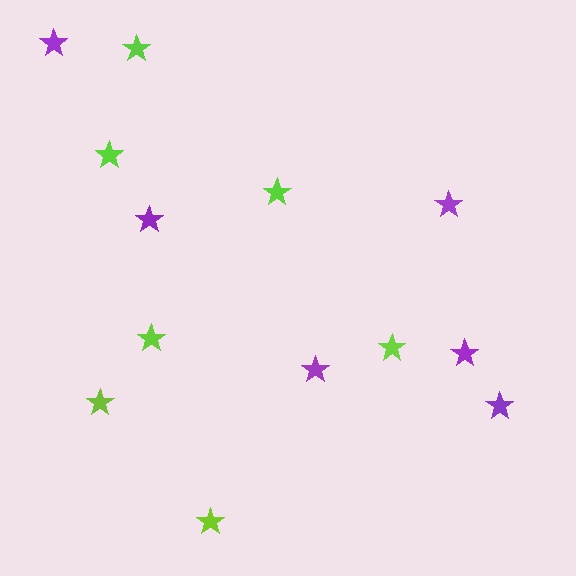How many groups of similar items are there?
There are 2 groups: one group of purple stars (6) and one group of lime stars (7).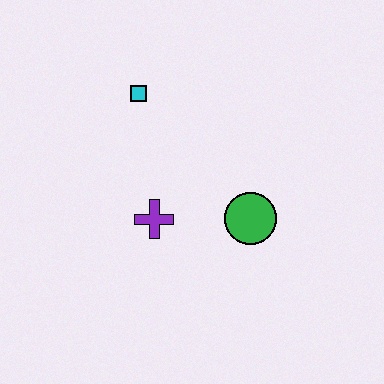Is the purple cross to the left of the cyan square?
No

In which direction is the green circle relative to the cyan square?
The green circle is below the cyan square.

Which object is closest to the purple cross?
The green circle is closest to the purple cross.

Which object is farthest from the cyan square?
The green circle is farthest from the cyan square.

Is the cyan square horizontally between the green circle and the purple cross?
No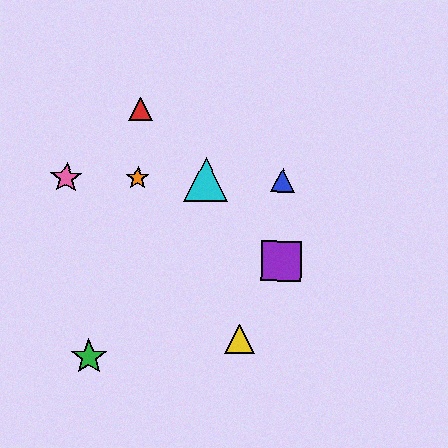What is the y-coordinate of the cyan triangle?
The cyan triangle is at y≈179.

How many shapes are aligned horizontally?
4 shapes (the blue triangle, the orange star, the cyan triangle, the pink star) are aligned horizontally.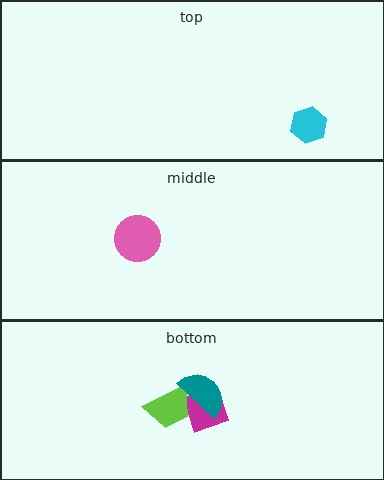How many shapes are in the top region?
1.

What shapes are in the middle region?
The pink circle.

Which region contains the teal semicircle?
The bottom region.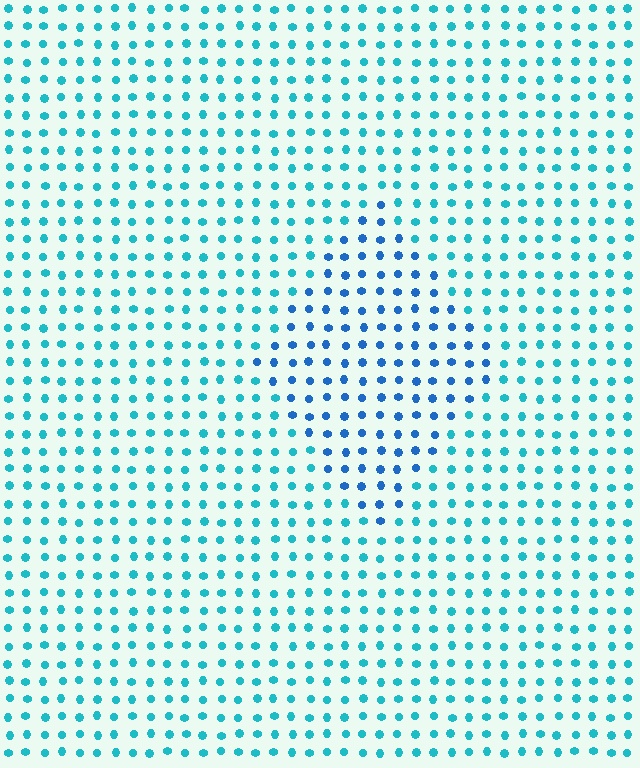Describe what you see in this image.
The image is filled with small cyan elements in a uniform arrangement. A diamond-shaped region is visible where the elements are tinted to a slightly different hue, forming a subtle color boundary.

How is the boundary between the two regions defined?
The boundary is defined purely by a slight shift in hue (about 29 degrees). Spacing, size, and orientation are identical on both sides.